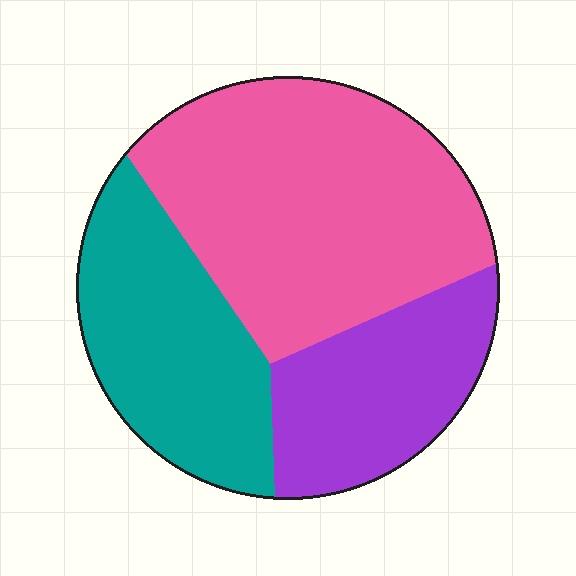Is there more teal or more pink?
Pink.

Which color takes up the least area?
Purple, at roughly 25%.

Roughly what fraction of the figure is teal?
Teal covers roughly 30% of the figure.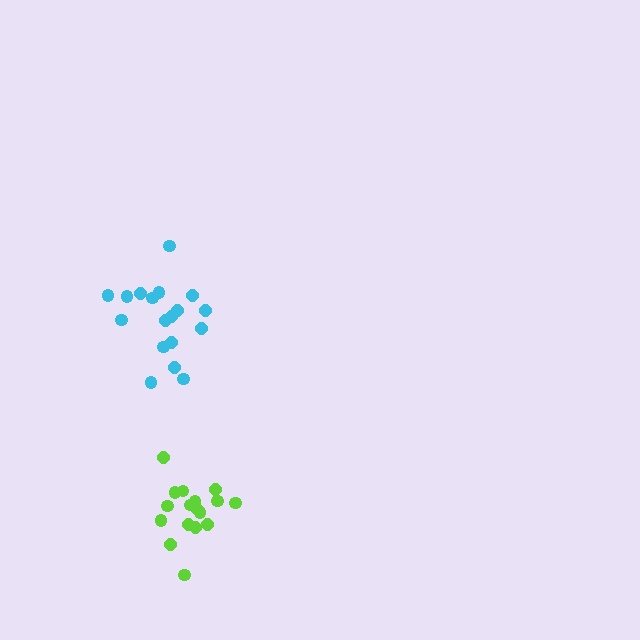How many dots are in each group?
Group 1: 18 dots, Group 2: 17 dots (35 total).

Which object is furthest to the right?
The lime cluster is rightmost.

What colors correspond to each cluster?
The clusters are colored: cyan, lime.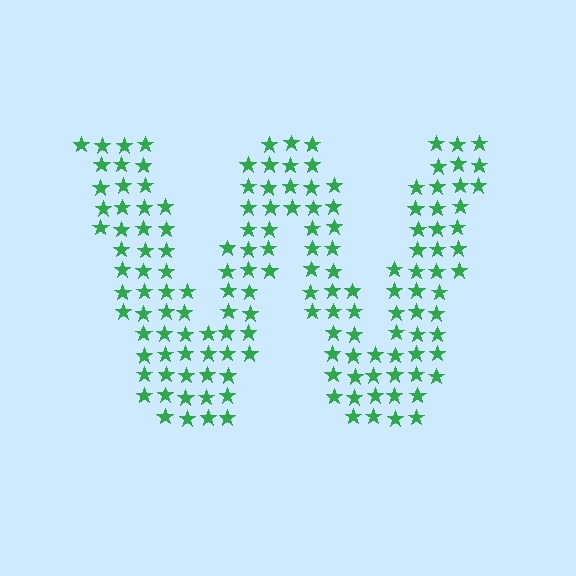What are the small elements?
The small elements are stars.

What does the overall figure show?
The overall figure shows the letter W.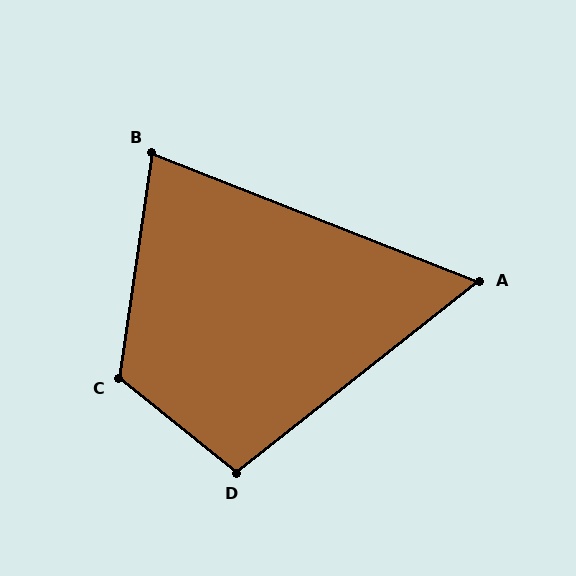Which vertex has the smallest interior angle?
A, at approximately 60 degrees.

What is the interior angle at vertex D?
Approximately 103 degrees (obtuse).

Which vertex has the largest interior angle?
C, at approximately 120 degrees.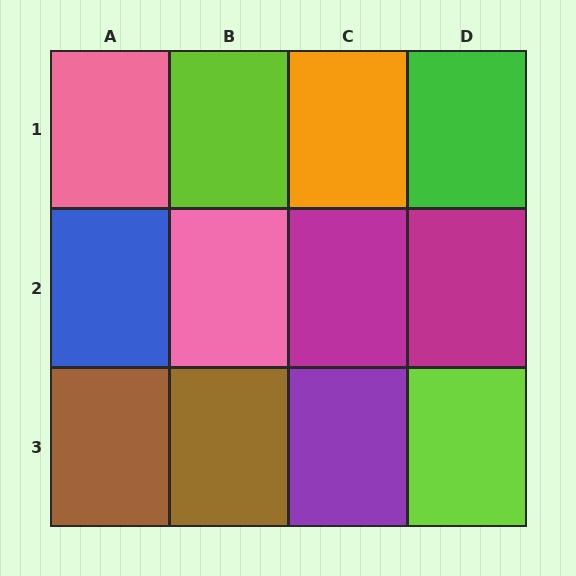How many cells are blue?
1 cell is blue.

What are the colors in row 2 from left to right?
Blue, pink, magenta, magenta.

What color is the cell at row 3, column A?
Brown.